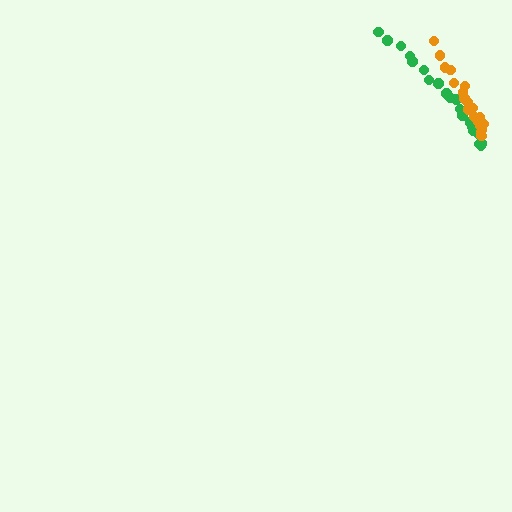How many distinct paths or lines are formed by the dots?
There are 2 distinct paths.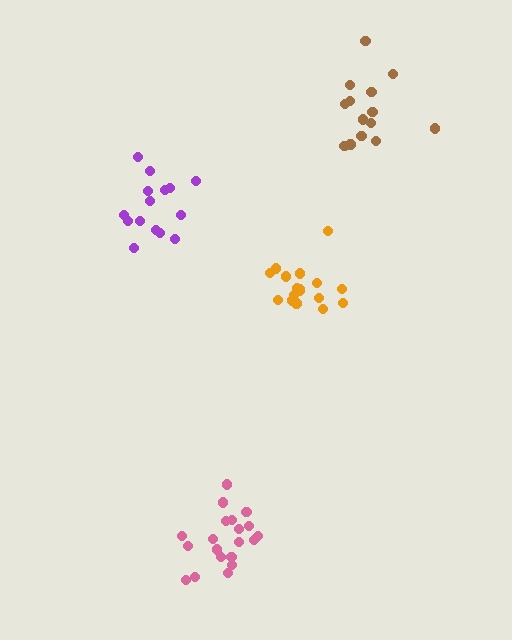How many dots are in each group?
Group 1: 20 dots, Group 2: 17 dots, Group 3: 14 dots, Group 4: 15 dots (66 total).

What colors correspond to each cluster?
The clusters are colored: pink, orange, brown, purple.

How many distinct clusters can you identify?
There are 4 distinct clusters.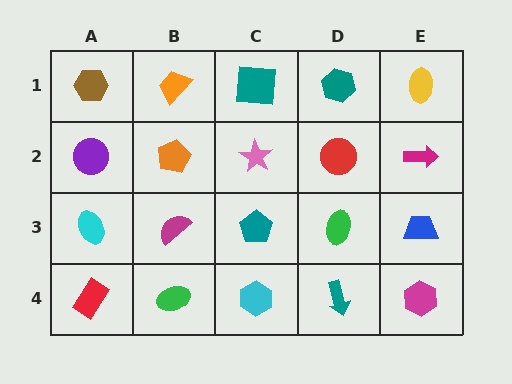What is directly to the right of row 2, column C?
A red circle.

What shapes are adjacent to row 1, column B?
An orange pentagon (row 2, column B), a brown hexagon (row 1, column A), a teal square (row 1, column C).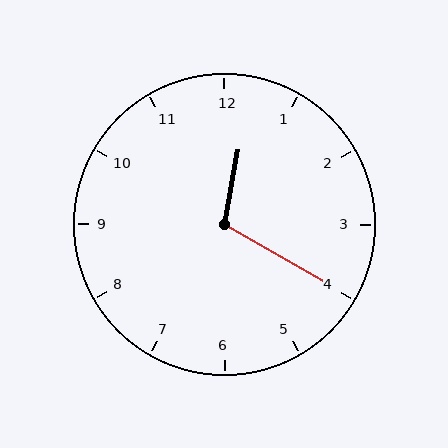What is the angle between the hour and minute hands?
Approximately 110 degrees.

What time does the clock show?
12:20.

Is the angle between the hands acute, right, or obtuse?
It is obtuse.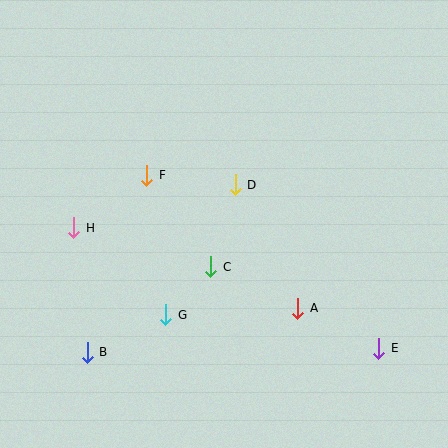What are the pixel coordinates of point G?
Point G is at (166, 315).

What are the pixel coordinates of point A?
Point A is at (298, 308).